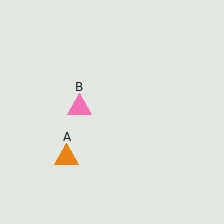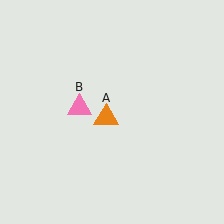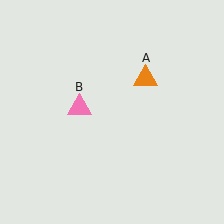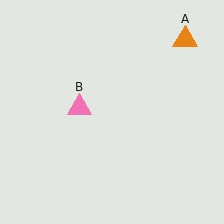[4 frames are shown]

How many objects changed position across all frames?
1 object changed position: orange triangle (object A).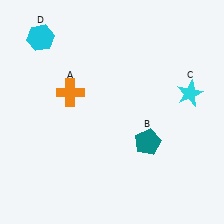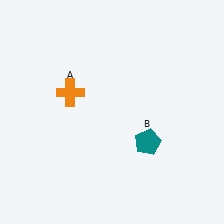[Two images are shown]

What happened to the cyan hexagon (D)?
The cyan hexagon (D) was removed in Image 2. It was in the top-left area of Image 1.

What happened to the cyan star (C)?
The cyan star (C) was removed in Image 2. It was in the top-right area of Image 1.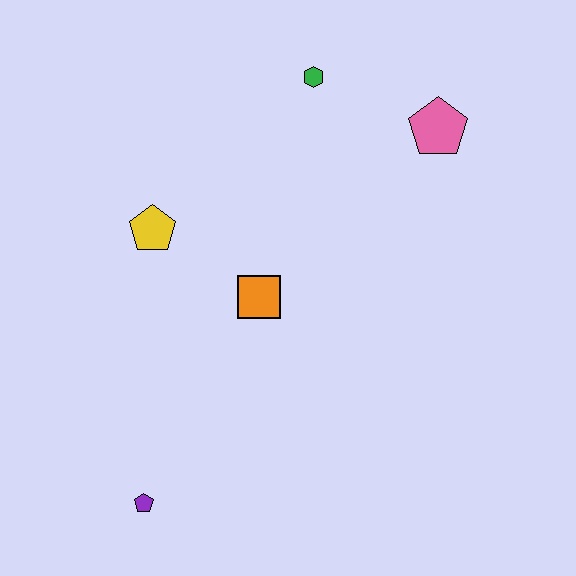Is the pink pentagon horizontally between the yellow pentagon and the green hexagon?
No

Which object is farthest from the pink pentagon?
The purple pentagon is farthest from the pink pentagon.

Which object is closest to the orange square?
The yellow pentagon is closest to the orange square.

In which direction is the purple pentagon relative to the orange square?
The purple pentagon is below the orange square.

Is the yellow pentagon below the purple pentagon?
No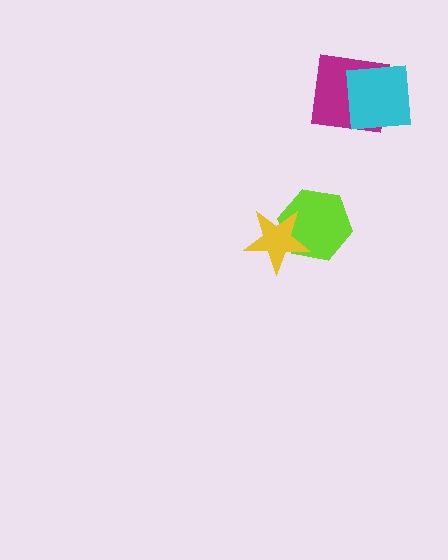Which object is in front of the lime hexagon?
The yellow star is in front of the lime hexagon.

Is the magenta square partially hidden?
Yes, it is partially covered by another shape.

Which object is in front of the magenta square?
The cyan square is in front of the magenta square.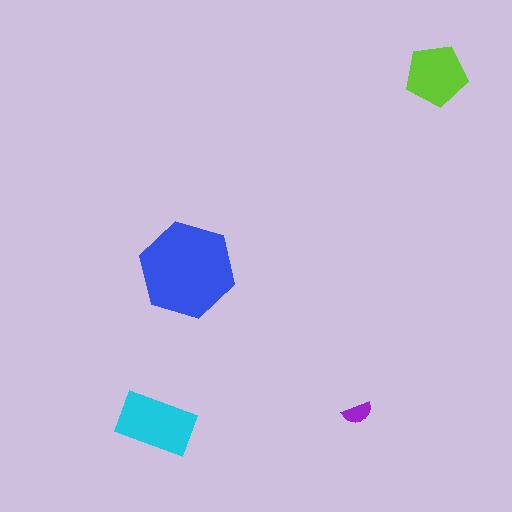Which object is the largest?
The blue hexagon.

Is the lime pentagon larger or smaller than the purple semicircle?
Larger.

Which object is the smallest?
The purple semicircle.